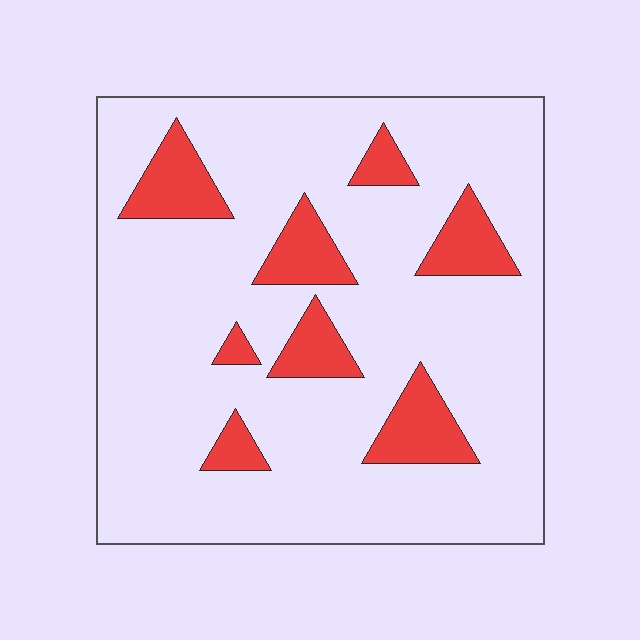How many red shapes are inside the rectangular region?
8.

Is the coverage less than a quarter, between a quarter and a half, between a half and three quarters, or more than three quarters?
Less than a quarter.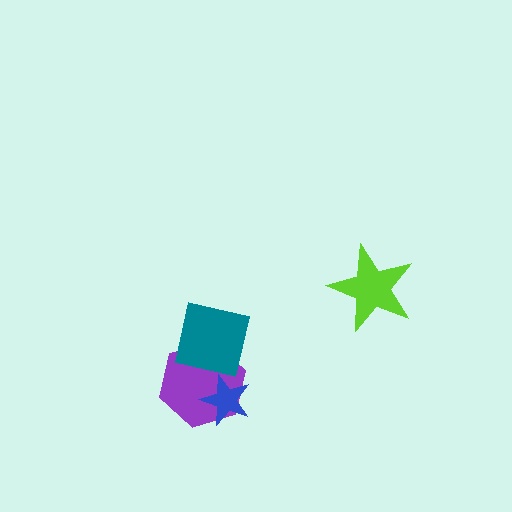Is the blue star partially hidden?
Yes, it is partially covered by another shape.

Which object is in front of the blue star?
The teal square is in front of the blue star.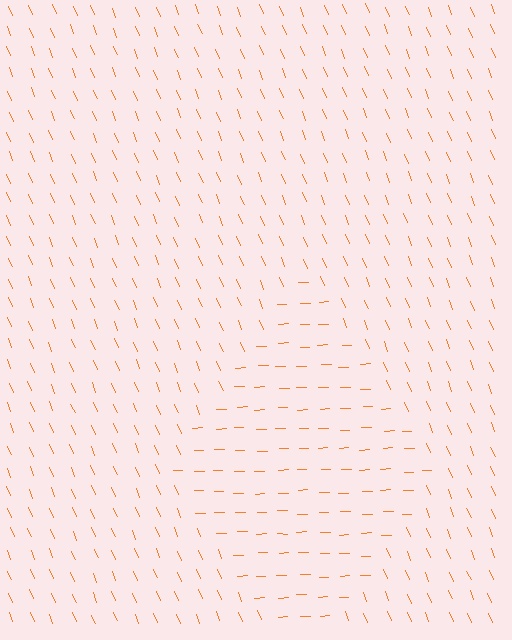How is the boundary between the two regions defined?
The boundary is defined purely by a change in line orientation (approximately 70 degrees difference). All lines are the same color and thickness.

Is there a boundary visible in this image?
Yes, there is a texture boundary formed by a change in line orientation.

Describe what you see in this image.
The image is filled with small orange line segments. A diamond region in the image has lines oriented differently from the surrounding lines, creating a visible texture boundary.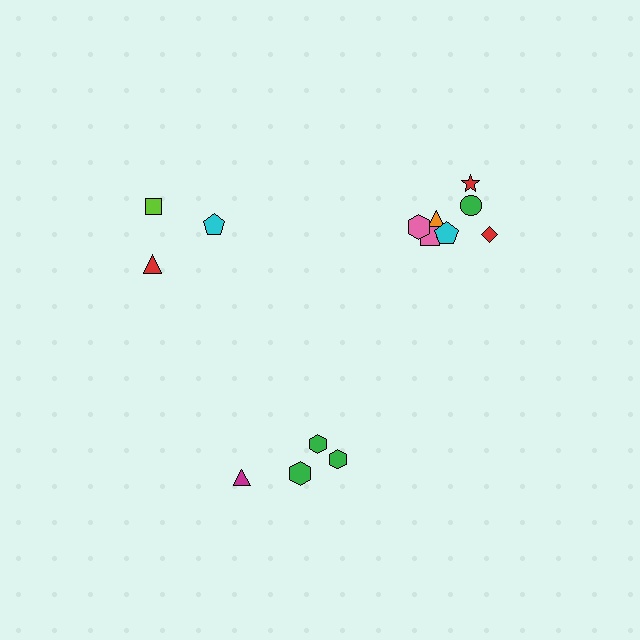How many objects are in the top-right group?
There are 8 objects.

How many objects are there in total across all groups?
There are 15 objects.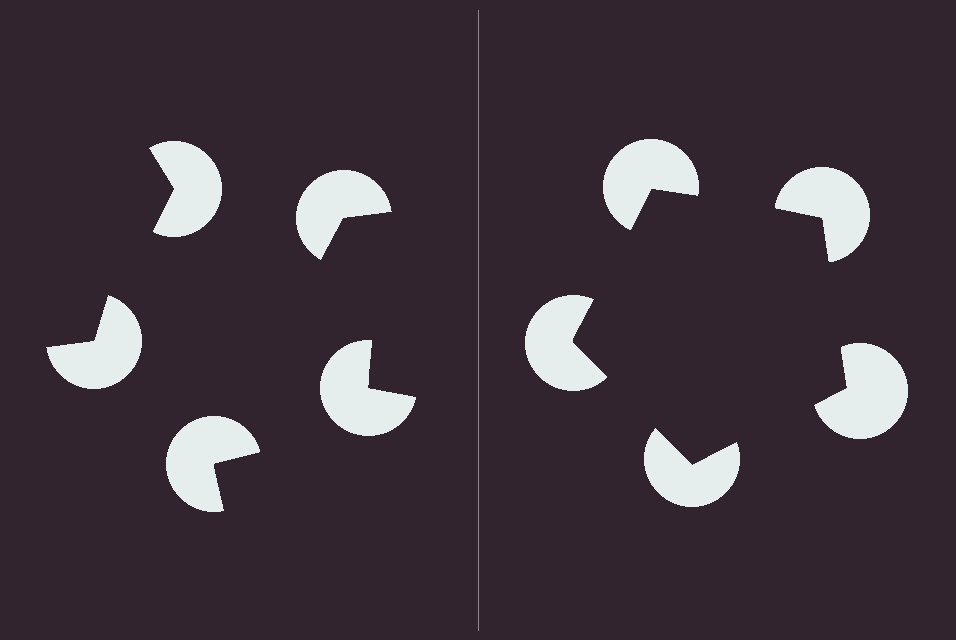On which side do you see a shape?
An illusory pentagon appears on the right side. On the left side the wedge cuts are rotated, so no coherent shape forms.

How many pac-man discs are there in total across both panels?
10 — 5 on each side.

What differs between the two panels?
The pac-man discs are positioned identically on both sides; only the wedge orientations differ. On the right they align to a pentagon; on the left they are misaligned.